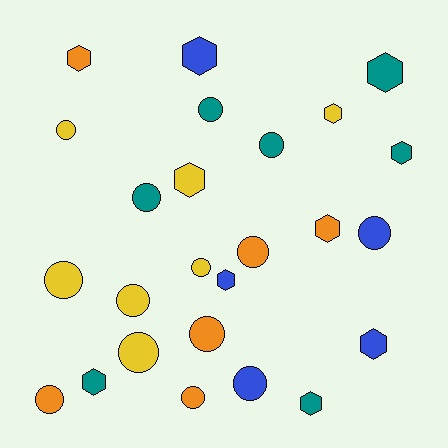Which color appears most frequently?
Yellow, with 7 objects.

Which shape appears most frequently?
Circle, with 14 objects.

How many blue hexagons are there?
There are 3 blue hexagons.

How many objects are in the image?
There are 25 objects.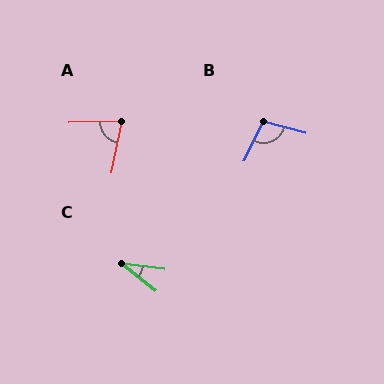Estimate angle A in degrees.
Approximately 76 degrees.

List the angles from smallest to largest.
C (31°), A (76°), B (102°).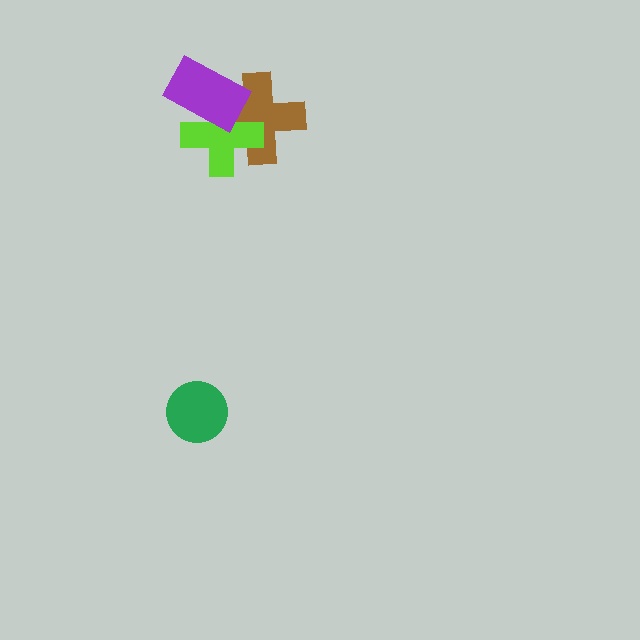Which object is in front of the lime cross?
The purple rectangle is in front of the lime cross.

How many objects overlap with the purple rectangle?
2 objects overlap with the purple rectangle.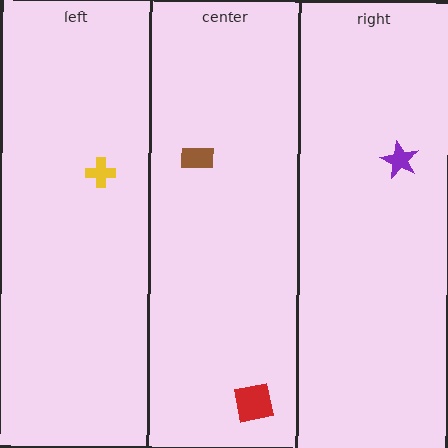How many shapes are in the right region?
1.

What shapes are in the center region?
The brown rectangle, the red square.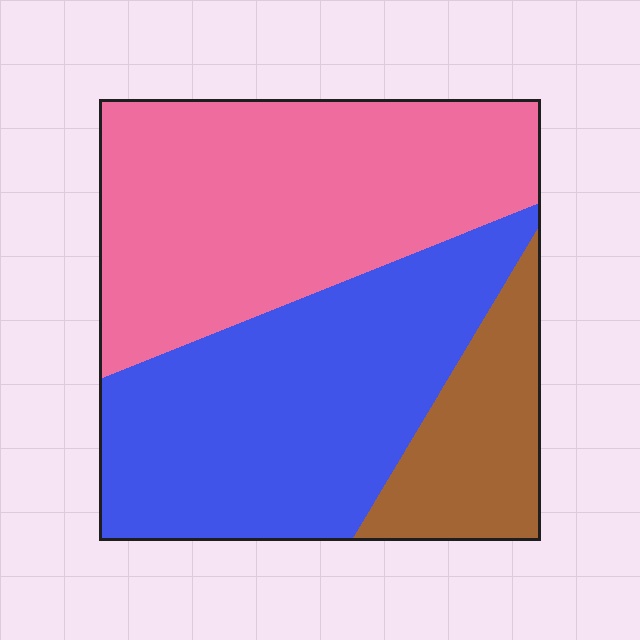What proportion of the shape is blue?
Blue covers about 40% of the shape.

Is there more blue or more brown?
Blue.